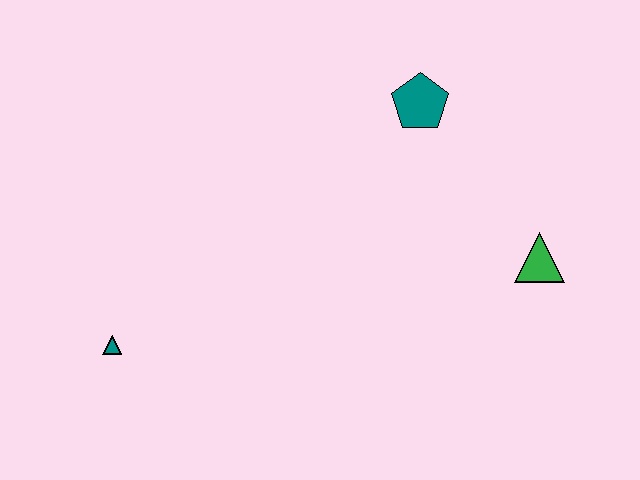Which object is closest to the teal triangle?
The teal pentagon is closest to the teal triangle.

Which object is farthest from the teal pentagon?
The teal triangle is farthest from the teal pentagon.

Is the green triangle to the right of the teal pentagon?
Yes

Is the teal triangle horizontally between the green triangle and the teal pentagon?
No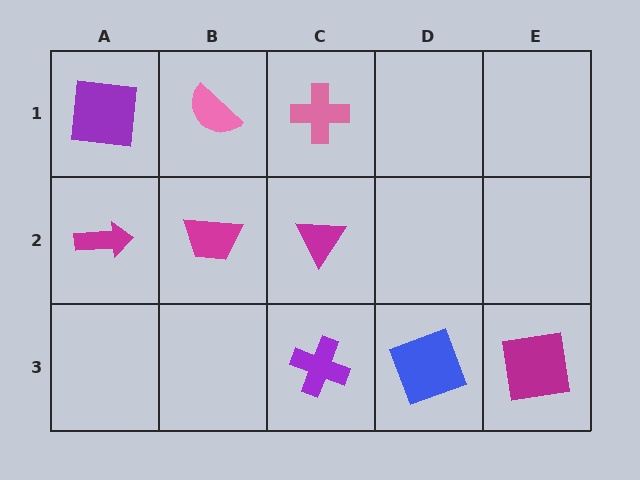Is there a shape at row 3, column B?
No, that cell is empty.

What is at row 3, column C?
A purple cross.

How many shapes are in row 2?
3 shapes.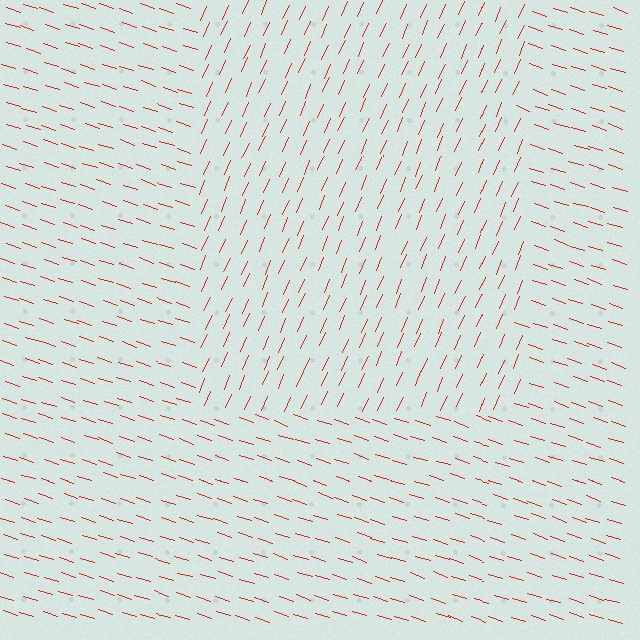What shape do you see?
I see a rectangle.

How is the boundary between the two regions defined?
The boundary is defined purely by a change in line orientation (approximately 84 degrees difference). All lines are the same color and thickness.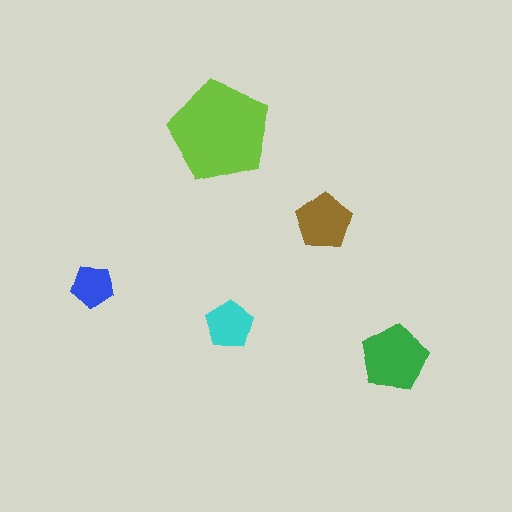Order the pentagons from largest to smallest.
the lime one, the green one, the brown one, the cyan one, the blue one.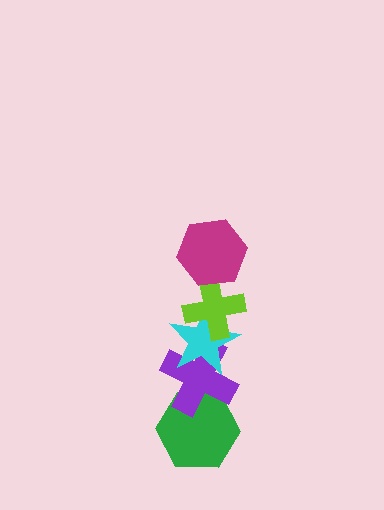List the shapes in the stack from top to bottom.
From top to bottom: the magenta hexagon, the lime cross, the cyan star, the purple cross, the green hexagon.